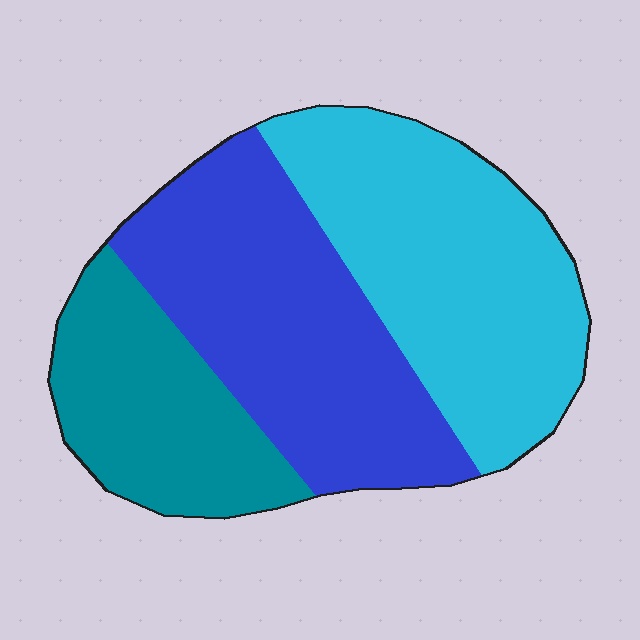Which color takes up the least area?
Teal, at roughly 25%.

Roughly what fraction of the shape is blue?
Blue takes up about three eighths (3/8) of the shape.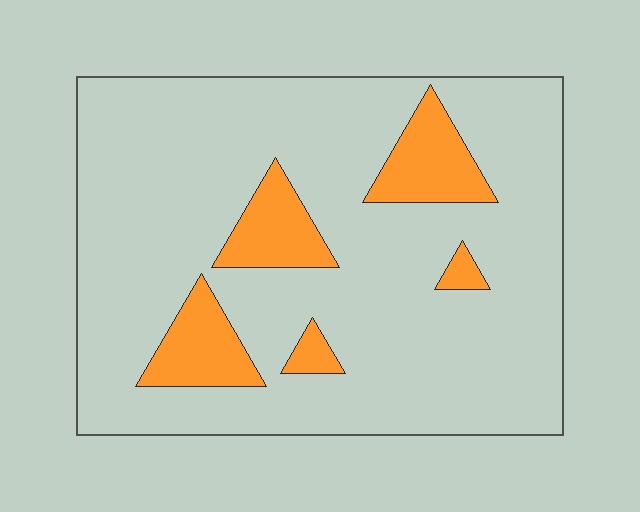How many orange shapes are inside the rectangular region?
5.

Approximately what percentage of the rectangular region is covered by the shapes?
Approximately 15%.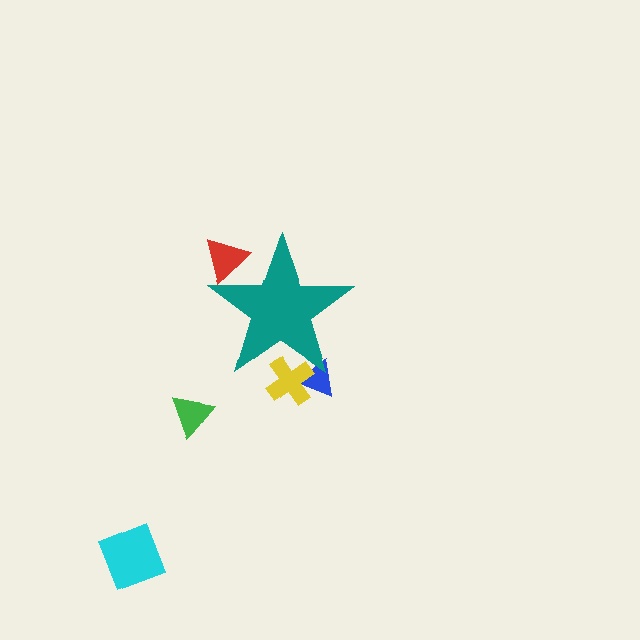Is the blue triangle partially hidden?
Yes, the blue triangle is partially hidden behind the teal star.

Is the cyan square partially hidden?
No, the cyan square is fully visible.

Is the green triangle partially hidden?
No, the green triangle is fully visible.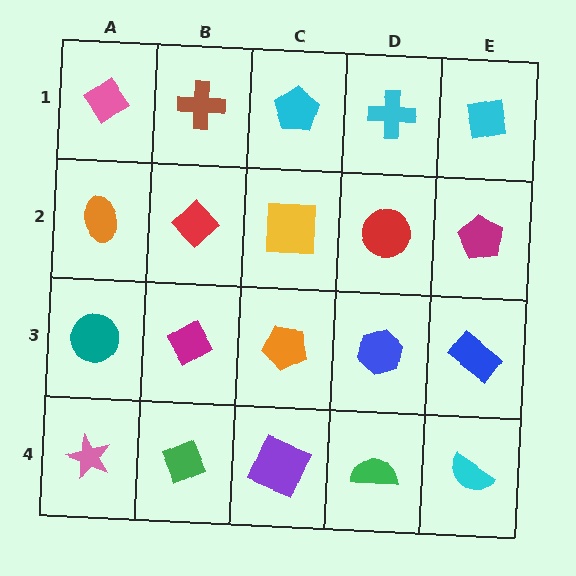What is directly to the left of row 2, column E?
A red circle.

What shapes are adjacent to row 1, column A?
An orange ellipse (row 2, column A), a brown cross (row 1, column B).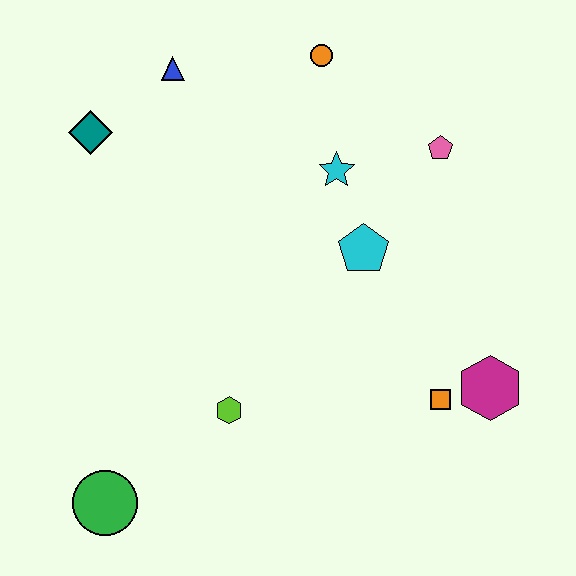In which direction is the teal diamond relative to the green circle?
The teal diamond is above the green circle.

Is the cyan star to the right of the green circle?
Yes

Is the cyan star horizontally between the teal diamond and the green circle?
No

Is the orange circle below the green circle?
No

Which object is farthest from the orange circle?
The green circle is farthest from the orange circle.